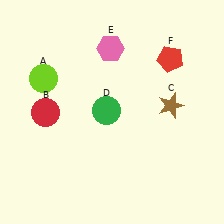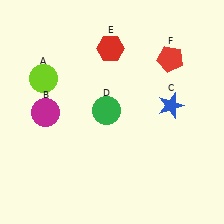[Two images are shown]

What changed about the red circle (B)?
In Image 1, B is red. In Image 2, it changed to magenta.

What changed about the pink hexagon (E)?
In Image 1, E is pink. In Image 2, it changed to red.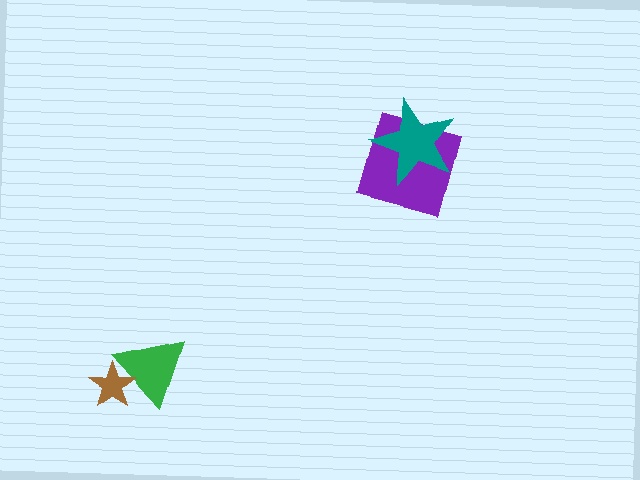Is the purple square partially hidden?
Yes, it is partially covered by another shape.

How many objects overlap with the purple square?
1 object overlaps with the purple square.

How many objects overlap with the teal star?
1 object overlaps with the teal star.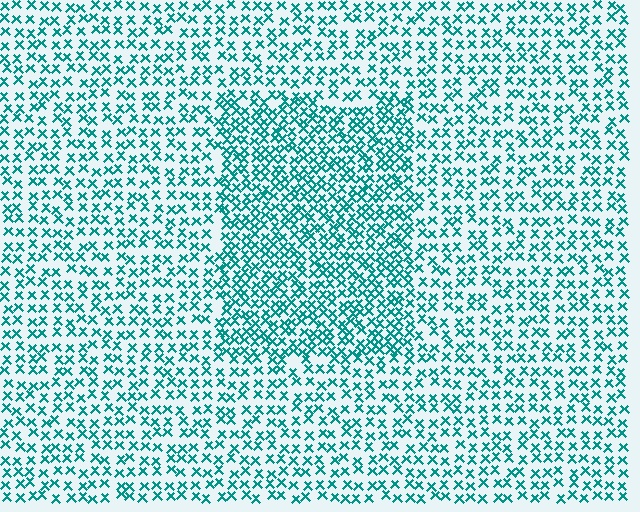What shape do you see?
I see a rectangle.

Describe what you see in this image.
The image contains small teal elements arranged at two different densities. A rectangle-shaped region is visible where the elements are more densely packed than the surrounding area.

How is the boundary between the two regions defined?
The boundary is defined by a change in element density (approximately 1.7x ratio). All elements are the same color, size, and shape.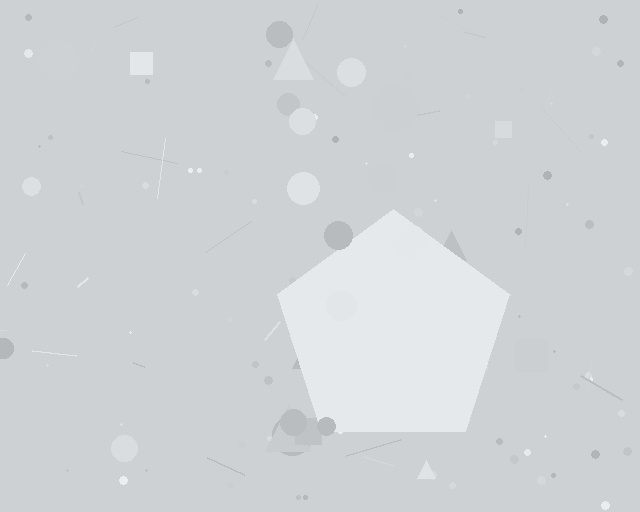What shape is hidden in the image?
A pentagon is hidden in the image.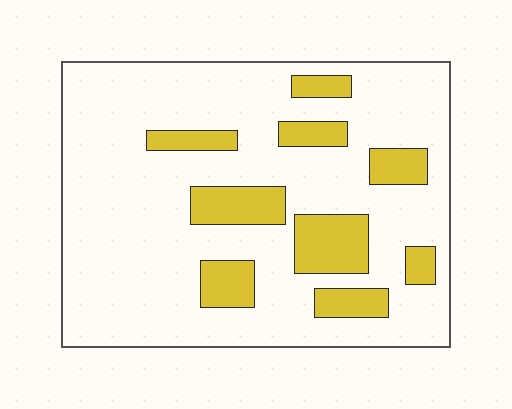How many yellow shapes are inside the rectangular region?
9.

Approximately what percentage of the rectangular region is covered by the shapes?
Approximately 20%.